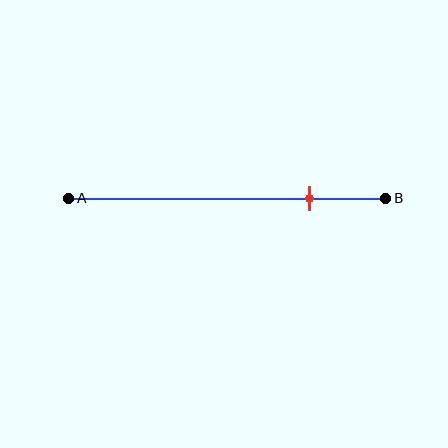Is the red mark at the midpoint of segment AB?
No, the mark is at about 75% from A, not at the 50% midpoint.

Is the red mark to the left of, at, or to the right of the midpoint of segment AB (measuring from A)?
The red mark is to the right of the midpoint of segment AB.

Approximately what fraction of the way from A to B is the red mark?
The red mark is approximately 75% of the way from A to B.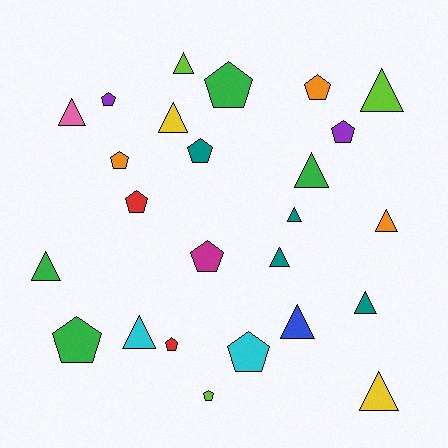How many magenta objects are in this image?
There is 1 magenta object.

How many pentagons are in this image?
There are 12 pentagons.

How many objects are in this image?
There are 25 objects.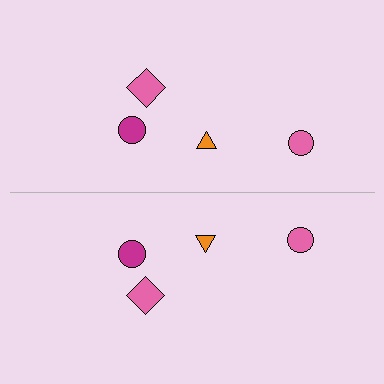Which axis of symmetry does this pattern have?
The pattern has a horizontal axis of symmetry running through the center of the image.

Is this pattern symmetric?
Yes, this pattern has bilateral (reflection) symmetry.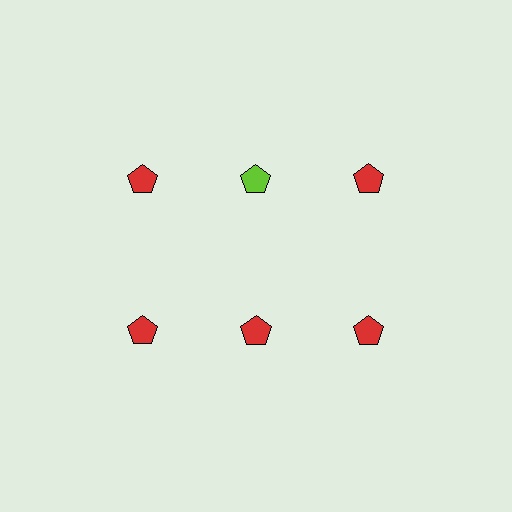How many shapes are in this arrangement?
There are 6 shapes arranged in a grid pattern.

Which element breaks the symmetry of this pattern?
The lime pentagon in the top row, second from left column breaks the symmetry. All other shapes are red pentagons.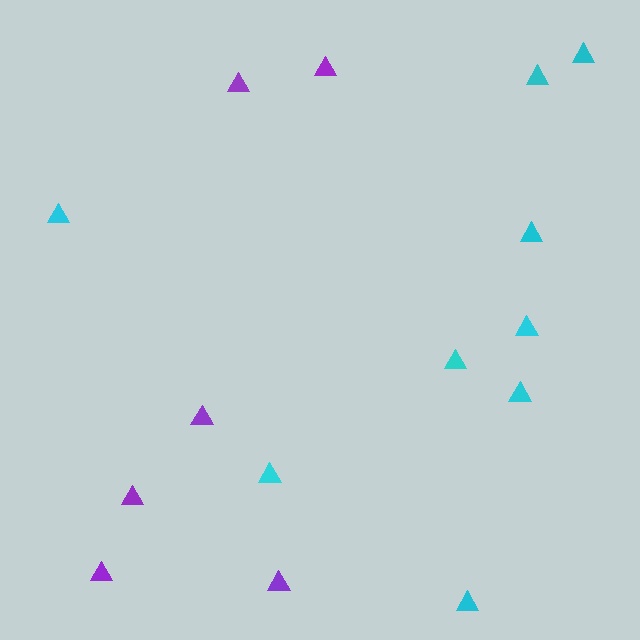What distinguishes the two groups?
There are 2 groups: one group of cyan triangles (9) and one group of purple triangles (6).